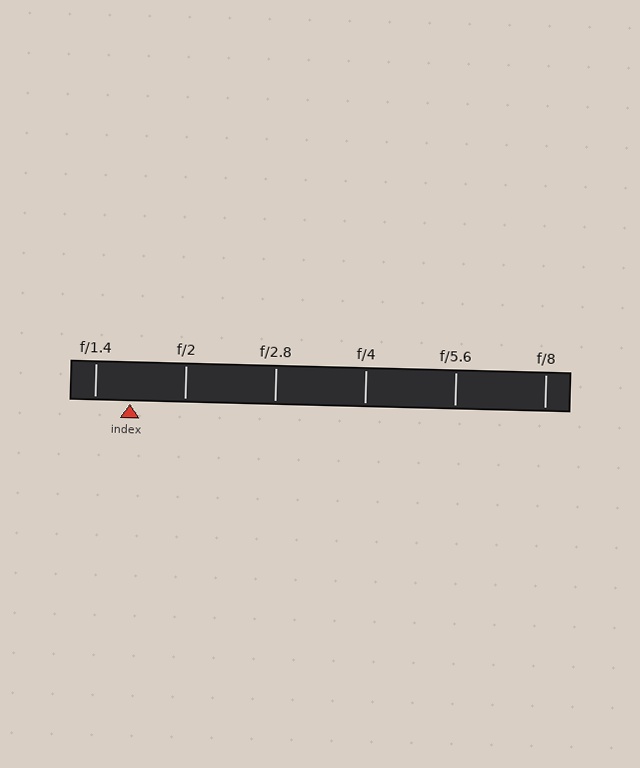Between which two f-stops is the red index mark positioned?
The index mark is between f/1.4 and f/2.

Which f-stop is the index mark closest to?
The index mark is closest to f/1.4.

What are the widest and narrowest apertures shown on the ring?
The widest aperture shown is f/1.4 and the narrowest is f/8.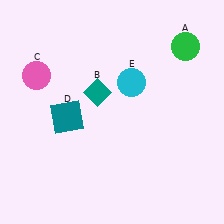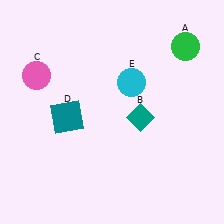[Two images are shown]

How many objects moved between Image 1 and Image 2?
1 object moved between the two images.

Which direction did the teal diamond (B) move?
The teal diamond (B) moved right.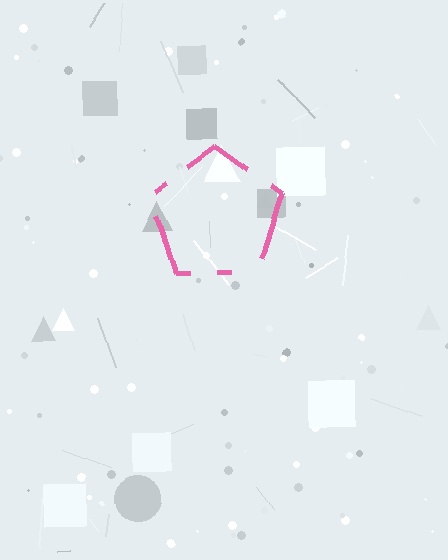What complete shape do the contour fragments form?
The contour fragments form a pentagon.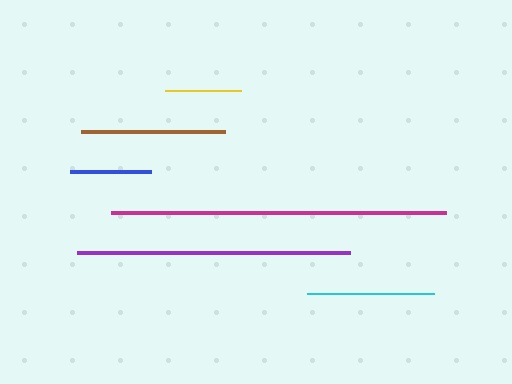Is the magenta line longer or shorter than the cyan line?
The magenta line is longer than the cyan line.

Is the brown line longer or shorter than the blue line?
The brown line is longer than the blue line.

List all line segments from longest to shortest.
From longest to shortest: magenta, purple, brown, cyan, blue, yellow.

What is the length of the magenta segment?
The magenta segment is approximately 335 pixels long.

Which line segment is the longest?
The magenta line is the longest at approximately 335 pixels.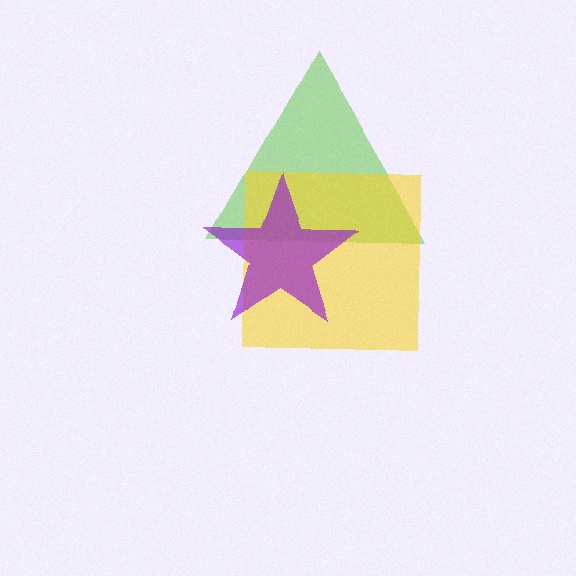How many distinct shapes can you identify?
There are 3 distinct shapes: a lime triangle, a yellow square, a purple star.